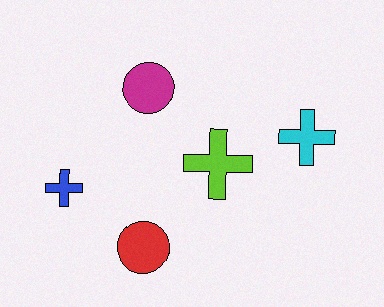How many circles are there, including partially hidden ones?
There are 2 circles.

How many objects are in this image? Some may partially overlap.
There are 5 objects.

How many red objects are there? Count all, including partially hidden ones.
There is 1 red object.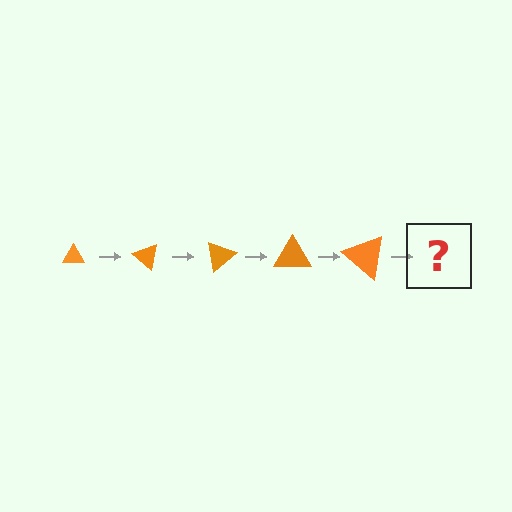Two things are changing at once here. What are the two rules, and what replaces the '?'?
The two rules are that the triangle grows larger each step and it rotates 40 degrees each step. The '?' should be a triangle, larger than the previous one and rotated 200 degrees from the start.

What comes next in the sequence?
The next element should be a triangle, larger than the previous one and rotated 200 degrees from the start.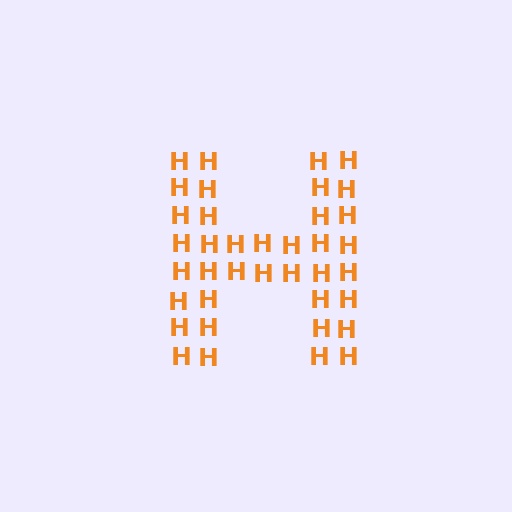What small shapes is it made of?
It is made of small letter H's.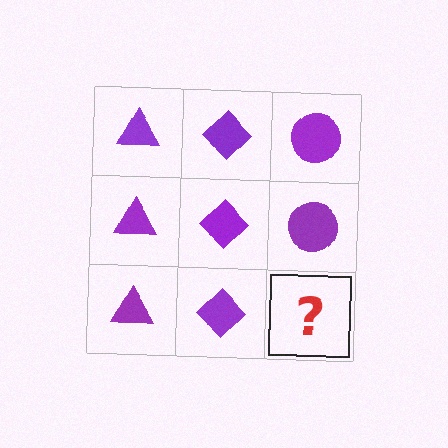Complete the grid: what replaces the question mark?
The question mark should be replaced with a purple circle.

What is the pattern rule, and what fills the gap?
The rule is that each column has a consistent shape. The gap should be filled with a purple circle.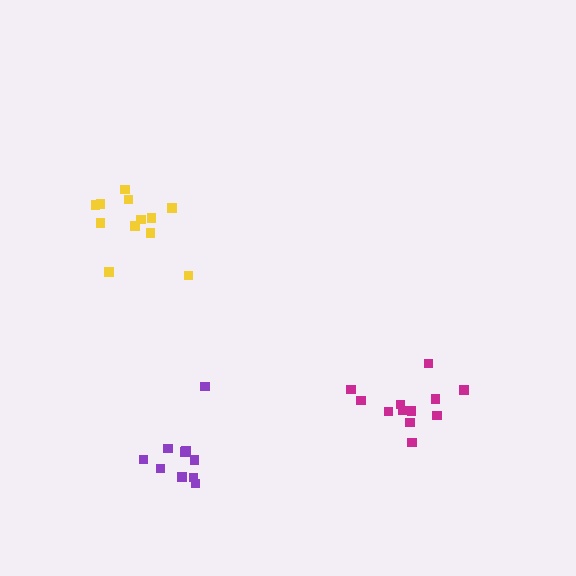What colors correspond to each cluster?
The clusters are colored: yellow, purple, magenta.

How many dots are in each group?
Group 1: 12 dots, Group 2: 10 dots, Group 3: 12 dots (34 total).